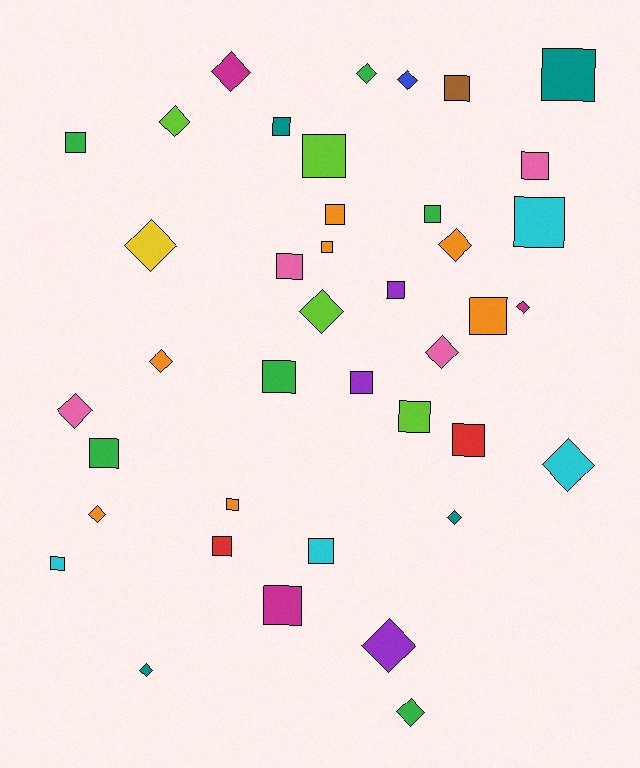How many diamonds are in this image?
There are 17 diamonds.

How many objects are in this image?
There are 40 objects.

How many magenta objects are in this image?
There are 3 magenta objects.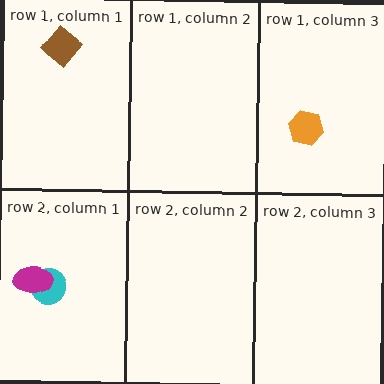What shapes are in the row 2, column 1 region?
The cyan circle, the magenta ellipse.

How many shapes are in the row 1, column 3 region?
1.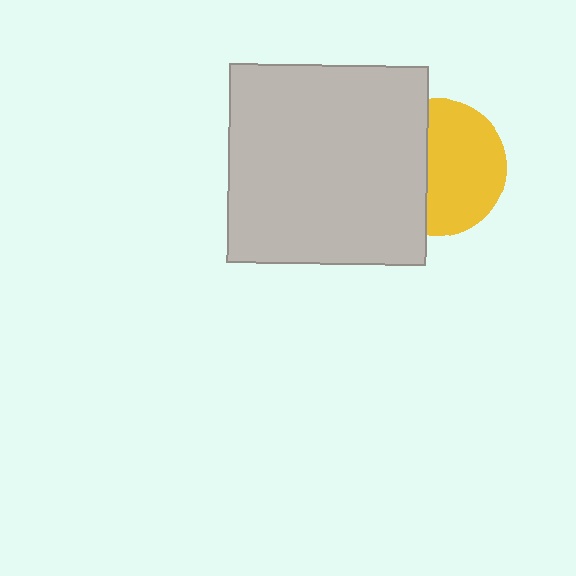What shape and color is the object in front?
The object in front is a light gray square.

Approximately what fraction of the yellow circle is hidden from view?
Roughly 40% of the yellow circle is hidden behind the light gray square.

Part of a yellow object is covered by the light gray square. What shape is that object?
It is a circle.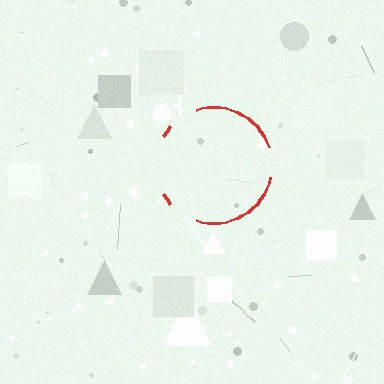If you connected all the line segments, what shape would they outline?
They would outline a circle.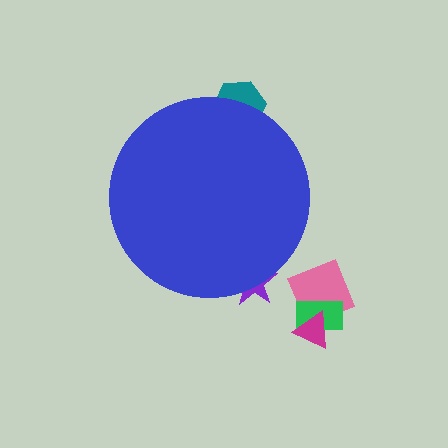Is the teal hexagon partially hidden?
Yes, the teal hexagon is partially hidden behind the blue circle.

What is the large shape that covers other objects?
A blue circle.